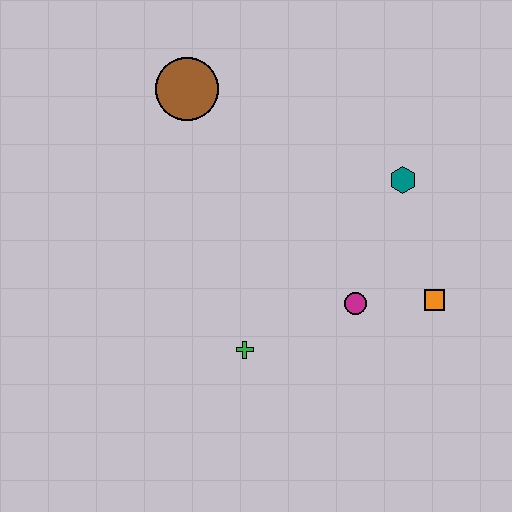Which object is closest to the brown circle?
The teal hexagon is closest to the brown circle.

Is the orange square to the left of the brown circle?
No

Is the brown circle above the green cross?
Yes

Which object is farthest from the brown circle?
The orange square is farthest from the brown circle.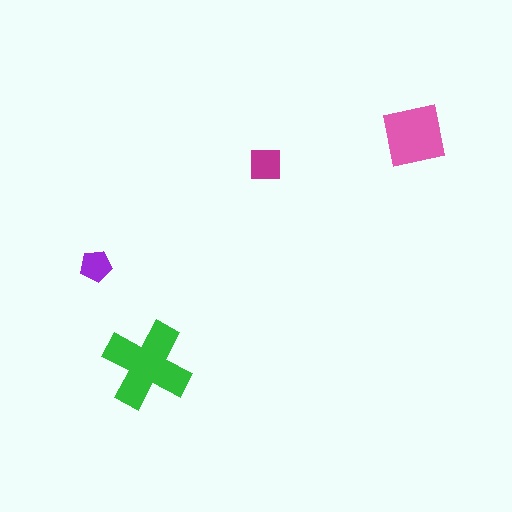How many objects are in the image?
There are 4 objects in the image.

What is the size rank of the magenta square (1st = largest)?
3rd.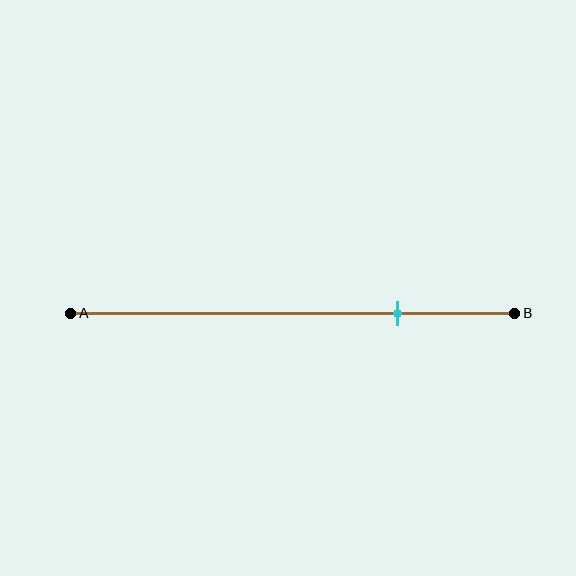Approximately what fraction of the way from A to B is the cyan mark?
The cyan mark is approximately 75% of the way from A to B.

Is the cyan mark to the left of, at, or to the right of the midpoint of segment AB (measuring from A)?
The cyan mark is to the right of the midpoint of segment AB.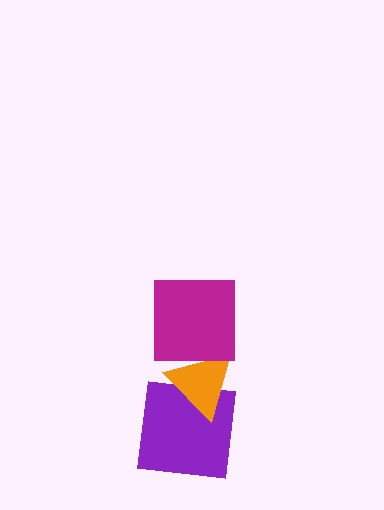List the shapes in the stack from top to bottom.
From top to bottom: the magenta square, the orange triangle, the purple square.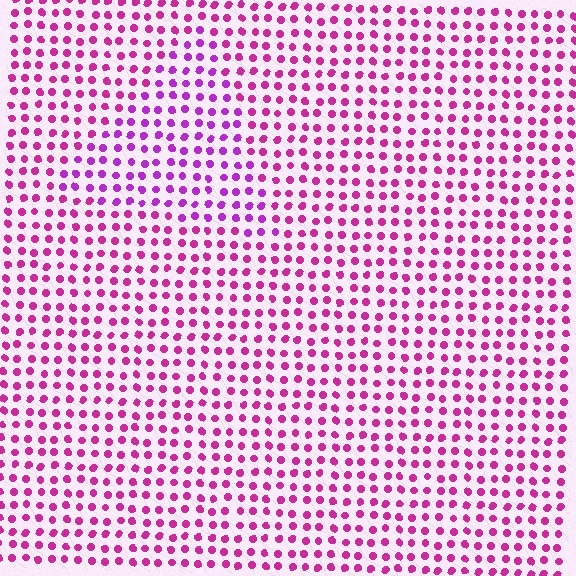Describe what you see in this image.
The image is filled with small magenta elements in a uniform arrangement. A triangle-shaped region is visible where the elements are tinted to a slightly different hue, forming a subtle color boundary.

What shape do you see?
I see a triangle.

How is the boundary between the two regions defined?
The boundary is defined purely by a slight shift in hue (about 25 degrees). Spacing, size, and orientation are identical on both sides.